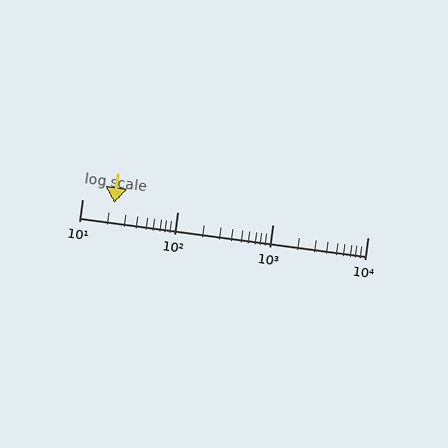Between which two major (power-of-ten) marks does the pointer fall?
The pointer is between 10 and 100.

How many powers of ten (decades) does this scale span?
The scale spans 3 decades, from 10 to 10000.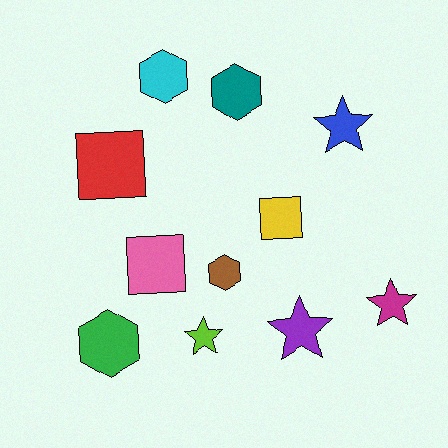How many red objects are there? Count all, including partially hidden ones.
There is 1 red object.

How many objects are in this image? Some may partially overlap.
There are 11 objects.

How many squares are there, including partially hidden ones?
There are 3 squares.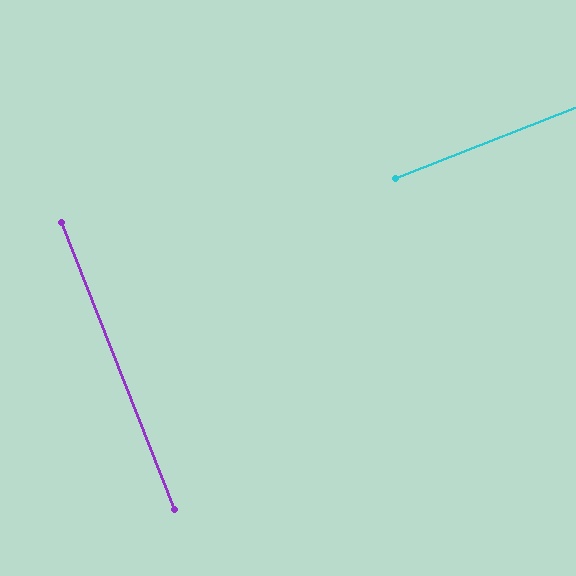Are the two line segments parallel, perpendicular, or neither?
Perpendicular — they meet at approximately 90°.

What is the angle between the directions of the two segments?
Approximately 90 degrees.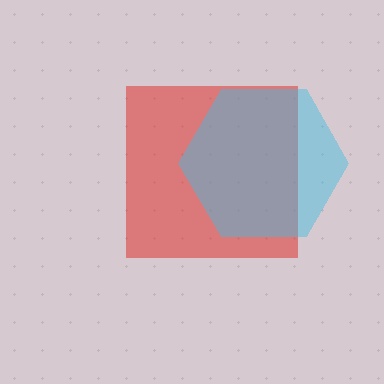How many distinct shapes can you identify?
There are 2 distinct shapes: a red square, a cyan hexagon.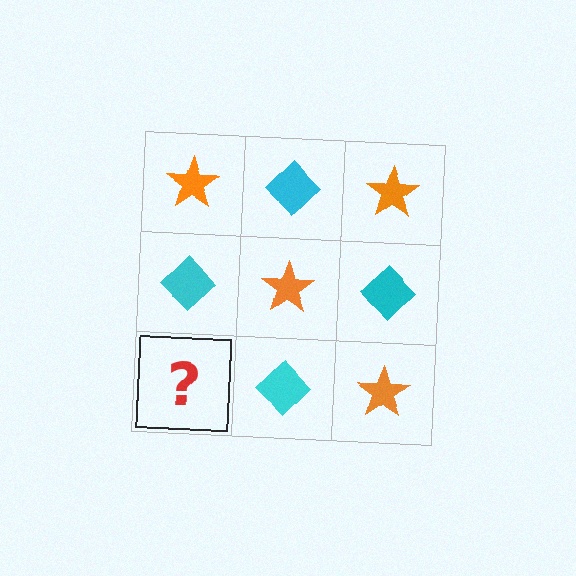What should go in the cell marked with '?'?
The missing cell should contain an orange star.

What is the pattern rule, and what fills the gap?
The rule is that it alternates orange star and cyan diamond in a checkerboard pattern. The gap should be filled with an orange star.